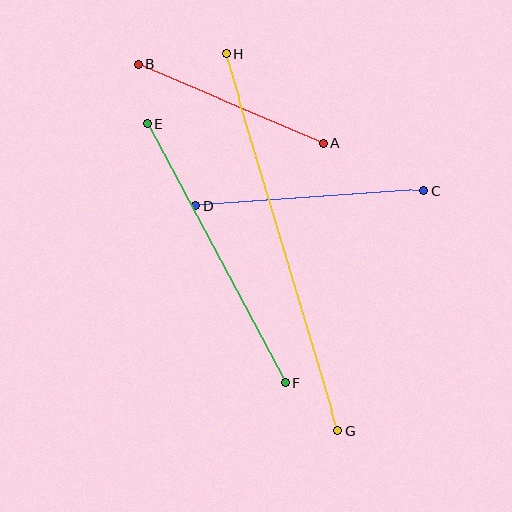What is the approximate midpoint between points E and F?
The midpoint is at approximately (216, 253) pixels.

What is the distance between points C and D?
The distance is approximately 229 pixels.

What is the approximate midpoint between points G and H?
The midpoint is at approximately (282, 242) pixels.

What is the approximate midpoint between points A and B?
The midpoint is at approximately (231, 104) pixels.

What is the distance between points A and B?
The distance is approximately 202 pixels.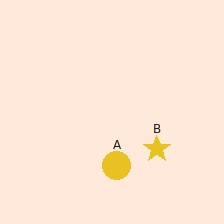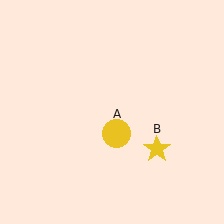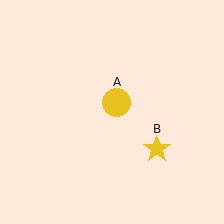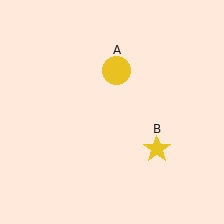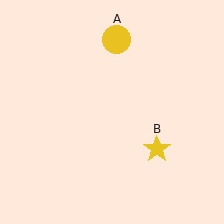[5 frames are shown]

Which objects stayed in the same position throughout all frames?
Yellow star (object B) remained stationary.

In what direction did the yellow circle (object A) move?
The yellow circle (object A) moved up.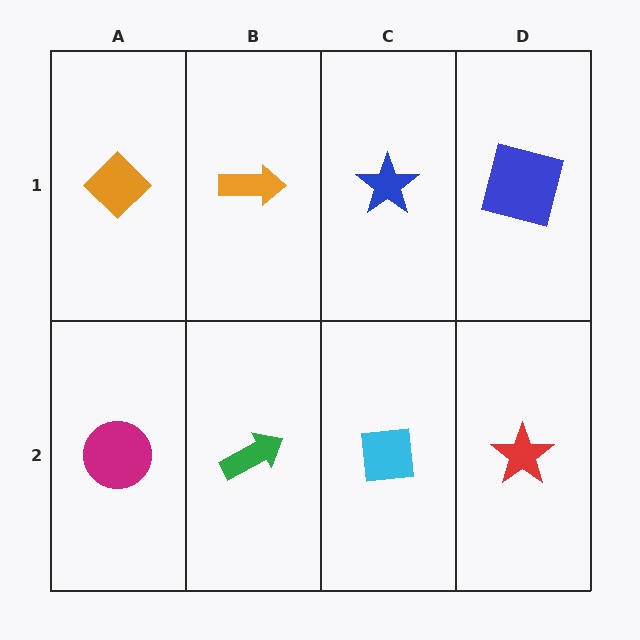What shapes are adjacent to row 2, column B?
An orange arrow (row 1, column B), a magenta circle (row 2, column A), a cyan square (row 2, column C).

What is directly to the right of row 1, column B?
A blue star.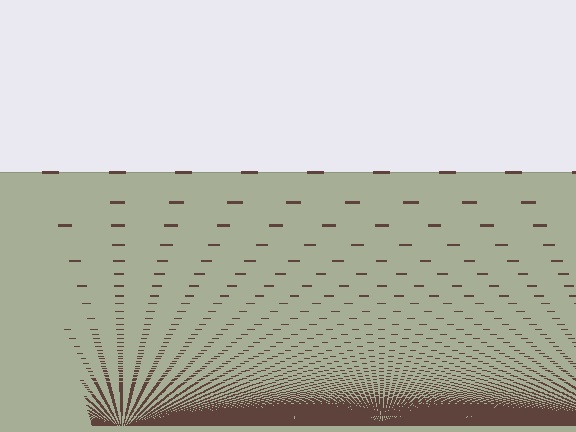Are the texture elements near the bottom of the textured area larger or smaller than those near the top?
Smaller. The gradient is inverted — elements near the bottom are smaller and denser.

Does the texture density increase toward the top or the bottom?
Density increases toward the bottom.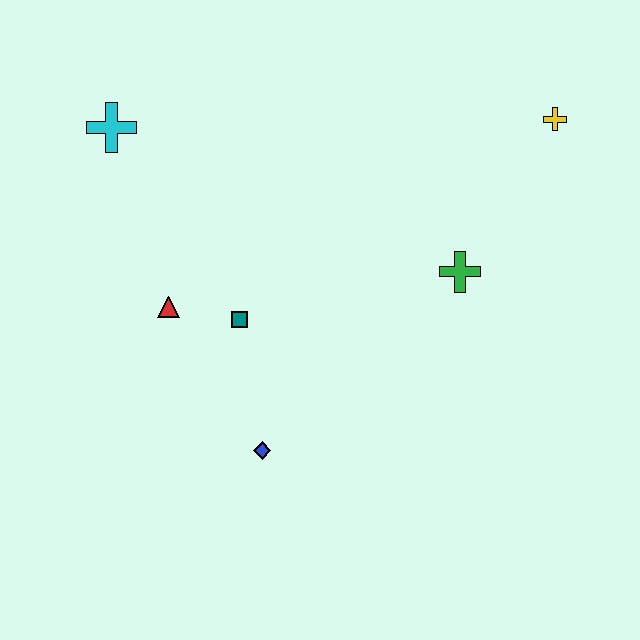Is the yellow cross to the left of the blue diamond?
No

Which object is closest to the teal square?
The red triangle is closest to the teal square.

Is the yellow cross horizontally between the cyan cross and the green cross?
No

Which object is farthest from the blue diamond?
The yellow cross is farthest from the blue diamond.